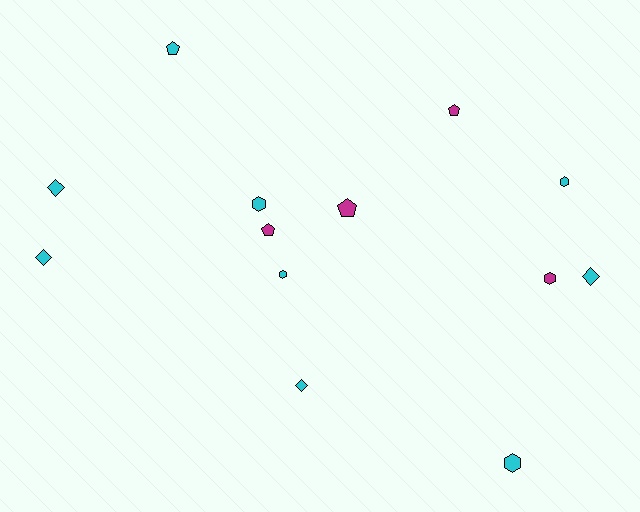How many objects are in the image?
There are 13 objects.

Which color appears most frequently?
Cyan, with 9 objects.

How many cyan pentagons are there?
There is 1 cyan pentagon.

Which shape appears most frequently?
Hexagon, with 5 objects.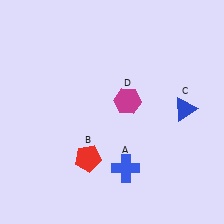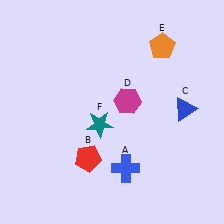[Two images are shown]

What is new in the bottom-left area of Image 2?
A teal star (F) was added in the bottom-left area of Image 2.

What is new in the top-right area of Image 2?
An orange pentagon (E) was added in the top-right area of Image 2.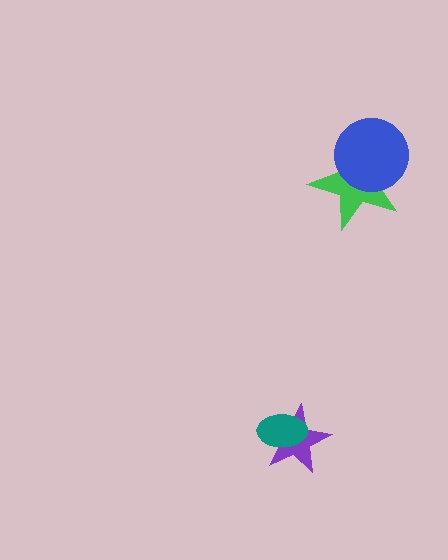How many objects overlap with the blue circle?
1 object overlaps with the blue circle.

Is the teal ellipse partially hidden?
No, no other shape covers it.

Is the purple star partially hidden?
Yes, it is partially covered by another shape.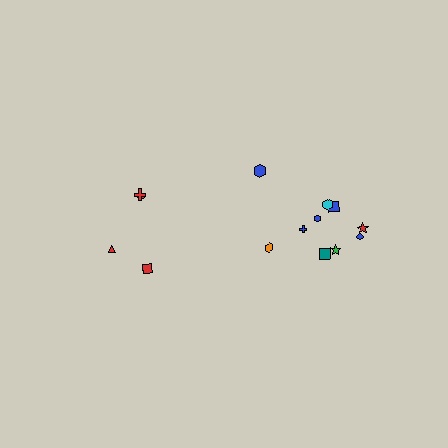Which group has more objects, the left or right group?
The right group.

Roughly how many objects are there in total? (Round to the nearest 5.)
Roughly 15 objects in total.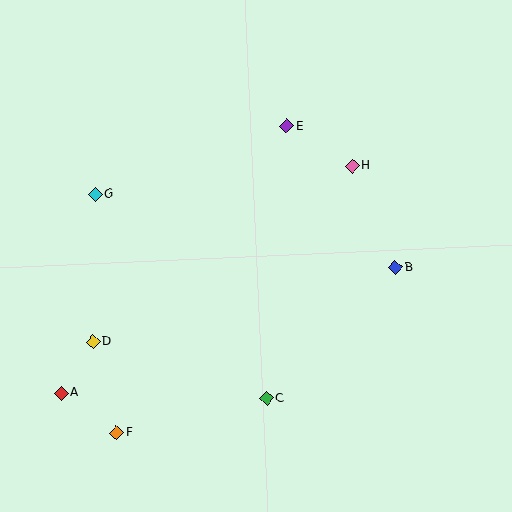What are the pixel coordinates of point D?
Point D is at (93, 342).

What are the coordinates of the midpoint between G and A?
The midpoint between G and A is at (78, 294).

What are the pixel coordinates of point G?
Point G is at (95, 194).